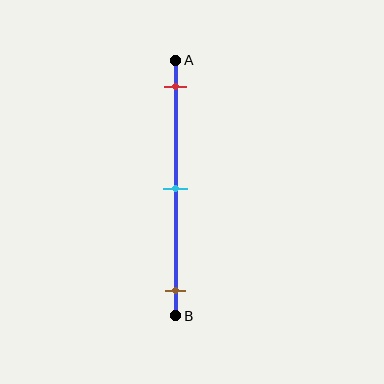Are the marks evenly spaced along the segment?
Yes, the marks are approximately evenly spaced.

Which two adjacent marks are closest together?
The red and cyan marks are the closest adjacent pair.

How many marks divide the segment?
There are 3 marks dividing the segment.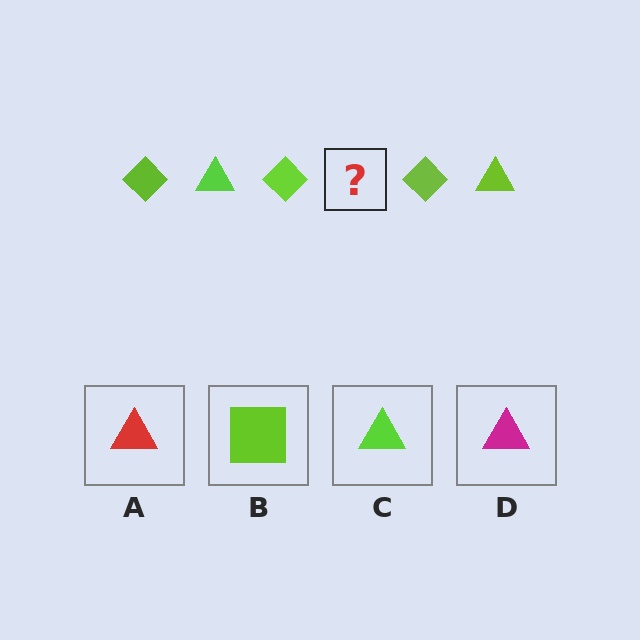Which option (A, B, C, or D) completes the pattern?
C.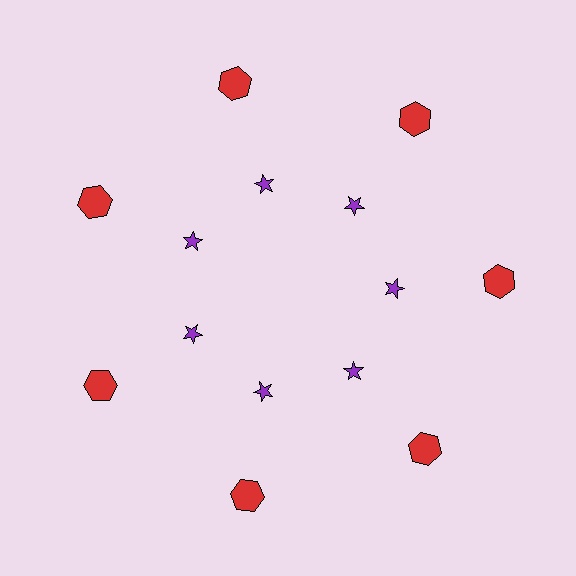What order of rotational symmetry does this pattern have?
This pattern has 7-fold rotational symmetry.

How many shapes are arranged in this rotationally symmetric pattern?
There are 14 shapes, arranged in 7 groups of 2.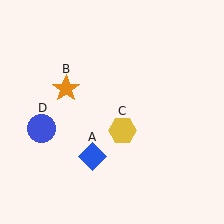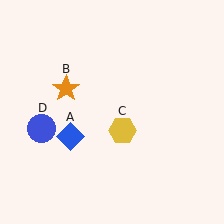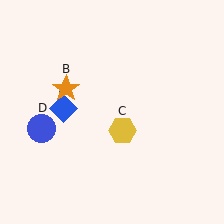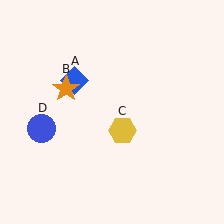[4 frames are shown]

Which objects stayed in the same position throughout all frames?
Orange star (object B) and yellow hexagon (object C) and blue circle (object D) remained stationary.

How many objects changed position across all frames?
1 object changed position: blue diamond (object A).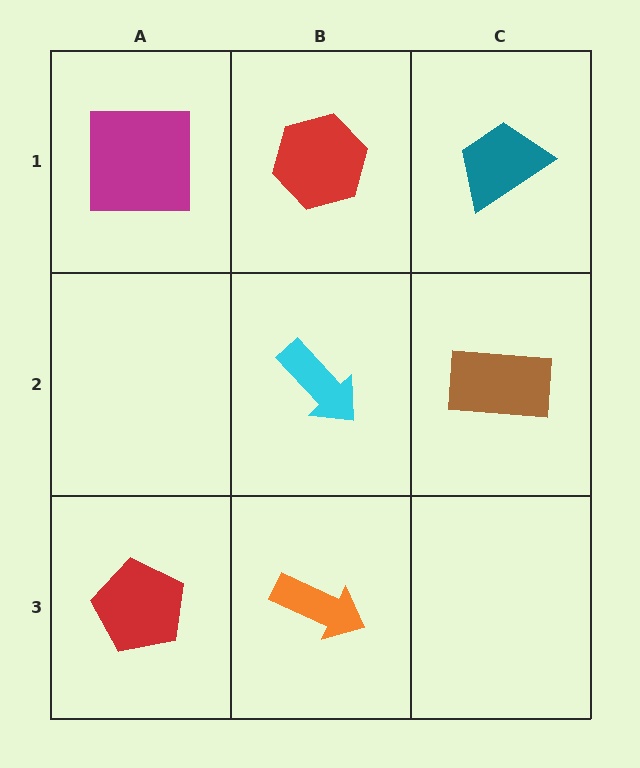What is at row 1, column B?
A red hexagon.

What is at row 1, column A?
A magenta square.